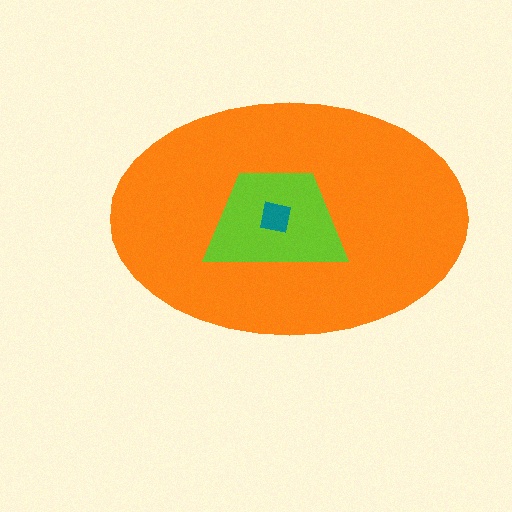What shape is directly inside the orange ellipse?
The lime trapezoid.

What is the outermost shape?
The orange ellipse.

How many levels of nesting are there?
3.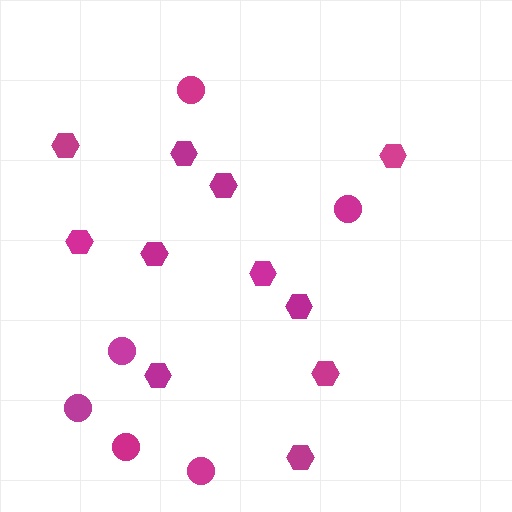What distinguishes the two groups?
There are 2 groups: one group of hexagons (11) and one group of circles (6).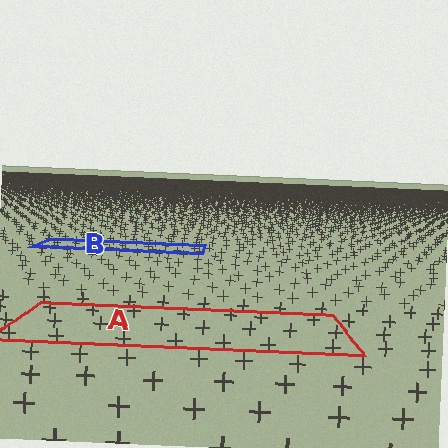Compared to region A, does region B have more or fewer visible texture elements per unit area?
Region B has more texture elements per unit area — they are packed more densely because it is farther away.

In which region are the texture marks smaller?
The texture marks are smaller in region B, because it is farther away.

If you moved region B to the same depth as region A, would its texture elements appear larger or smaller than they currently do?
They would appear larger. At a closer depth, the same texture elements are projected at a bigger on-screen size.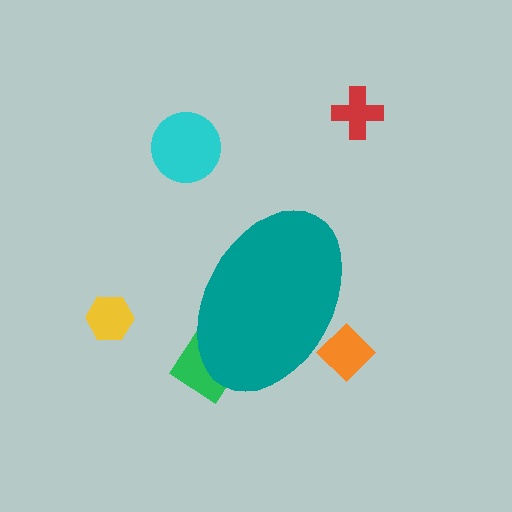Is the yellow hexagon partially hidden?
No, the yellow hexagon is fully visible.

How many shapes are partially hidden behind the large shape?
2 shapes are partially hidden.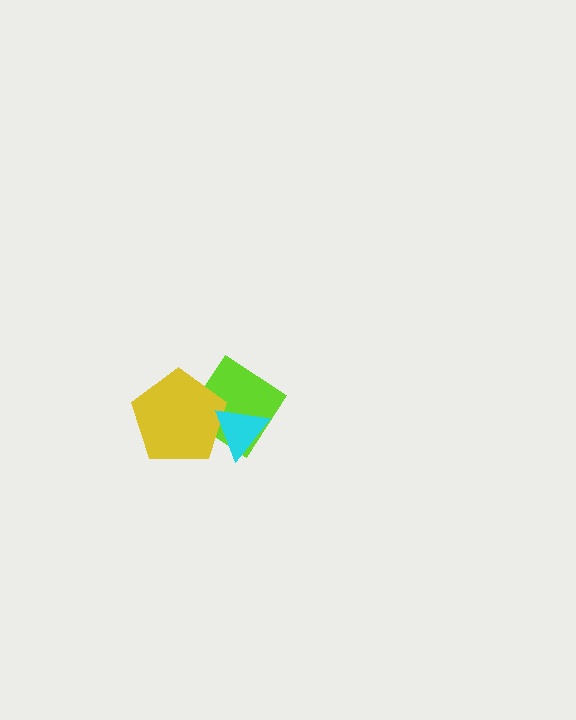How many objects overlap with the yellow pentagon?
2 objects overlap with the yellow pentagon.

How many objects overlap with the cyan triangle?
2 objects overlap with the cyan triangle.